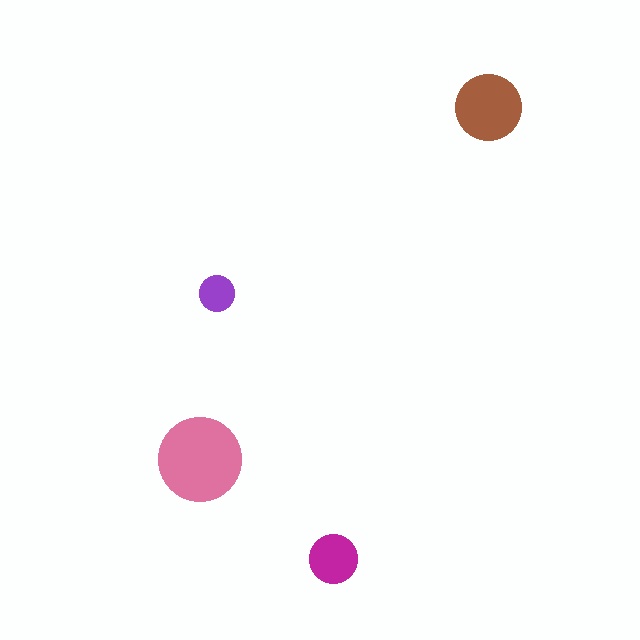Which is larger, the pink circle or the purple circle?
The pink one.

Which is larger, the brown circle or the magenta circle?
The brown one.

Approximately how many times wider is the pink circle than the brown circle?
About 1.5 times wider.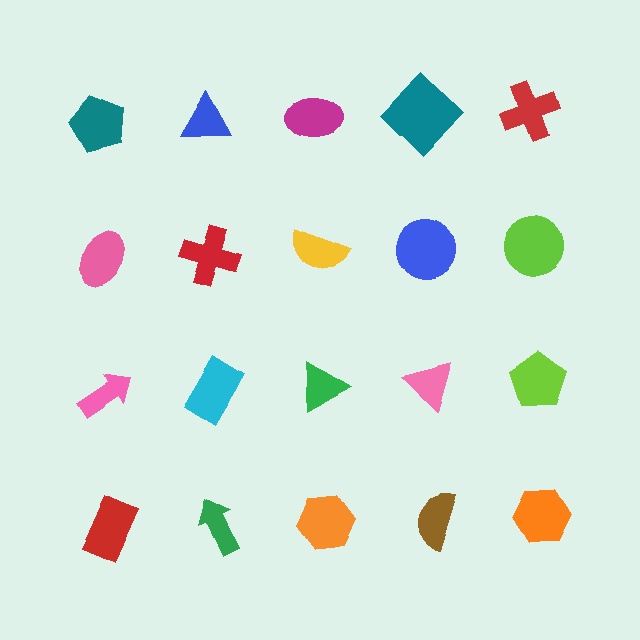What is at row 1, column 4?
A teal diamond.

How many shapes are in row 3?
5 shapes.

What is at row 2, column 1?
A pink ellipse.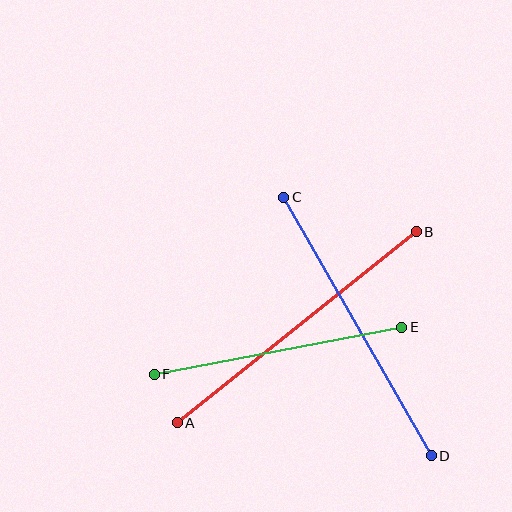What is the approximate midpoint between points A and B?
The midpoint is at approximately (297, 327) pixels.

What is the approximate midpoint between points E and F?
The midpoint is at approximately (278, 351) pixels.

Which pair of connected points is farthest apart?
Points A and B are farthest apart.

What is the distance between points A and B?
The distance is approximately 306 pixels.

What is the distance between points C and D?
The distance is approximately 297 pixels.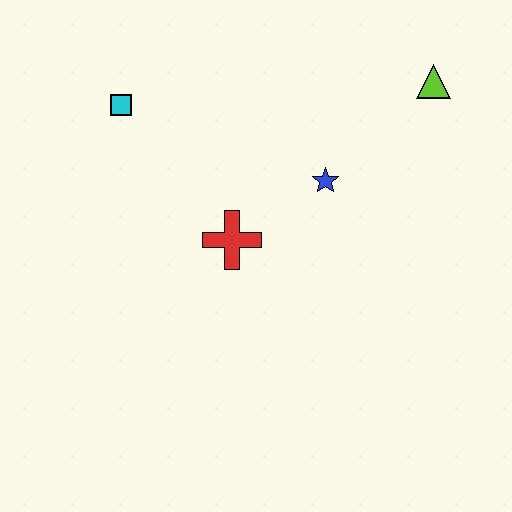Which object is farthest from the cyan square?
The lime triangle is farthest from the cyan square.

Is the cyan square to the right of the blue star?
No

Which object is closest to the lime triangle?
The blue star is closest to the lime triangle.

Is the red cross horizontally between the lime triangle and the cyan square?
Yes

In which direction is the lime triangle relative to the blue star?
The lime triangle is to the right of the blue star.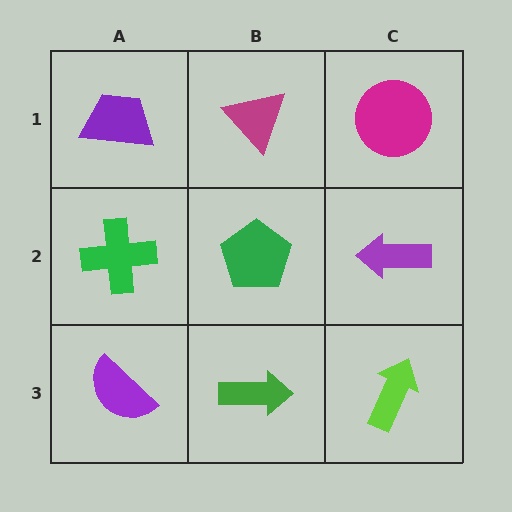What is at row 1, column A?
A purple trapezoid.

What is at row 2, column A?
A green cross.